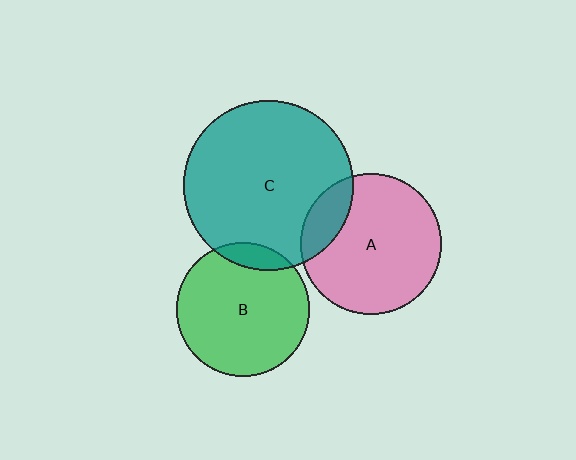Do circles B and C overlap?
Yes.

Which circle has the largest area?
Circle C (teal).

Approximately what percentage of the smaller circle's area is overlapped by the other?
Approximately 10%.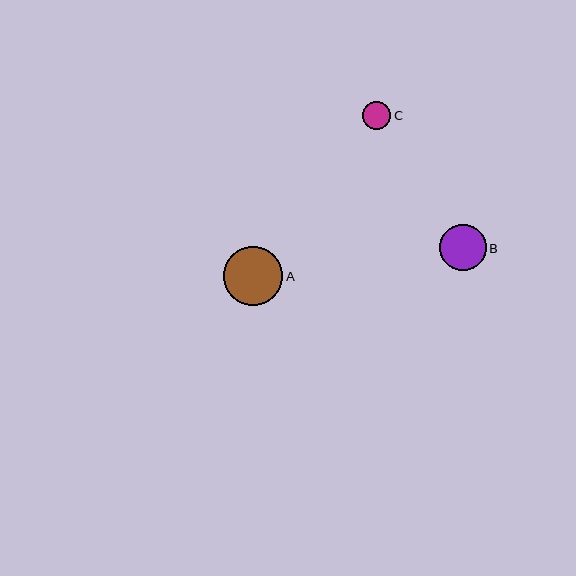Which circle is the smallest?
Circle C is the smallest with a size of approximately 28 pixels.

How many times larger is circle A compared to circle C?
Circle A is approximately 2.1 times the size of circle C.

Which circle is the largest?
Circle A is the largest with a size of approximately 60 pixels.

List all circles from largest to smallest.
From largest to smallest: A, B, C.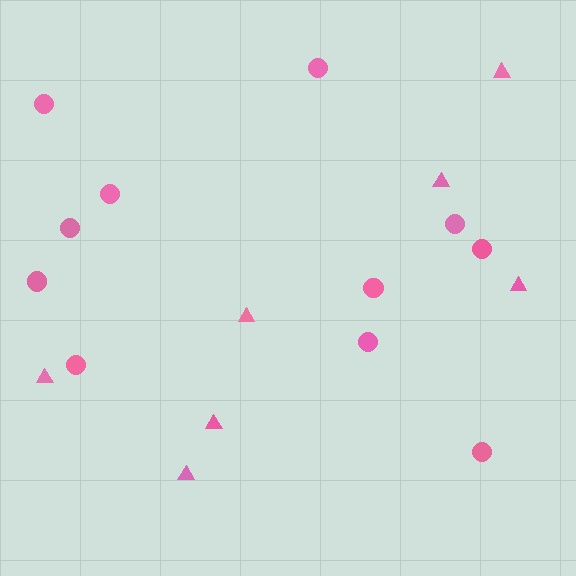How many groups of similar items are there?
There are 2 groups: one group of circles (11) and one group of triangles (7).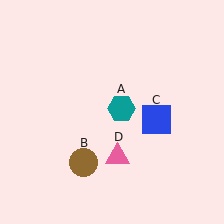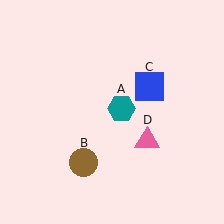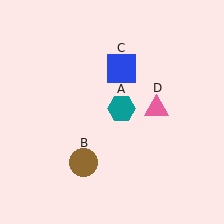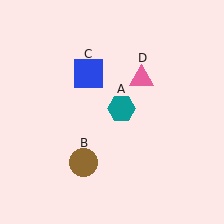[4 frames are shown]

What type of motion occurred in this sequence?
The blue square (object C), pink triangle (object D) rotated counterclockwise around the center of the scene.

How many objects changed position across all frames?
2 objects changed position: blue square (object C), pink triangle (object D).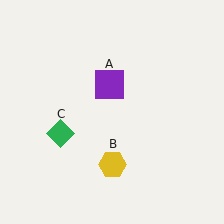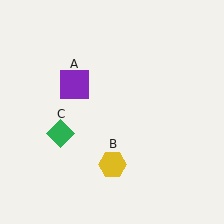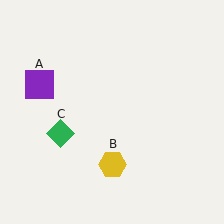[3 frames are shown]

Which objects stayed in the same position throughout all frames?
Yellow hexagon (object B) and green diamond (object C) remained stationary.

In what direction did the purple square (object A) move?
The purple square (object A) moved left.